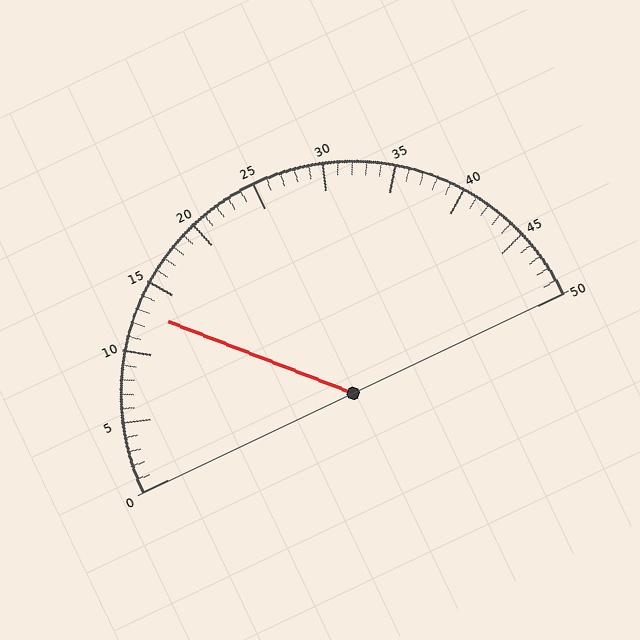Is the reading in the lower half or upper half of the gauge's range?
The reading is in the lower half of the range (0 to 50).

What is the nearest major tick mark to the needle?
The nearest major tick mark is 15.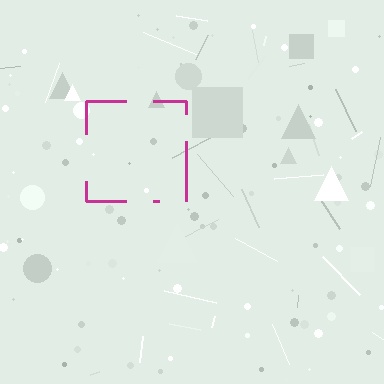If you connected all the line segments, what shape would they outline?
They would outline a square.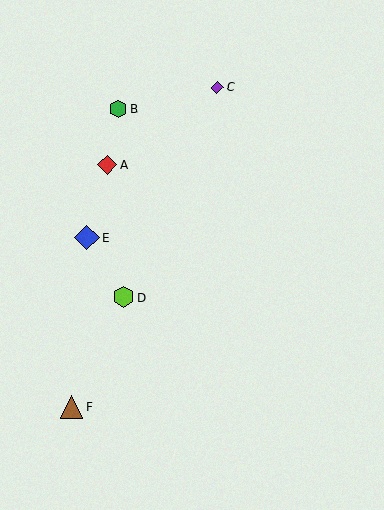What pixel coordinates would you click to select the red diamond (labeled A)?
Click at (107, 165) to select the red diamond A.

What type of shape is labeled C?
Shape C is a purple diamond.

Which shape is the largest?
The blue diamond (labeled E) is the largest.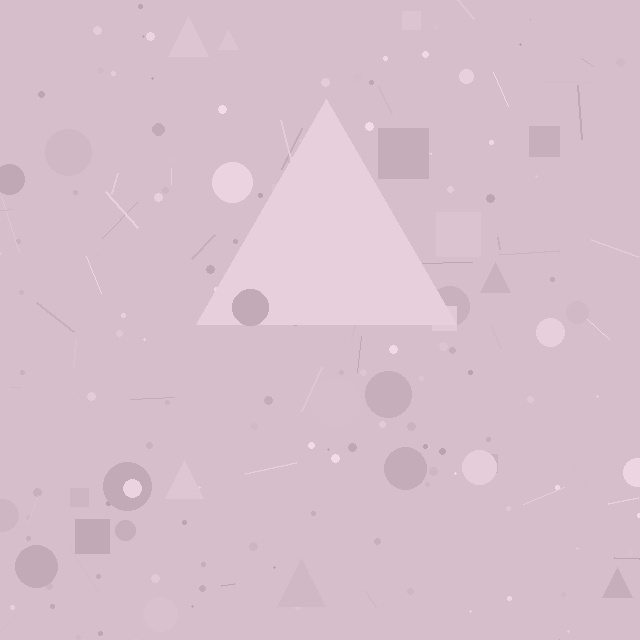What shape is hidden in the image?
A triangle is hidden in the image.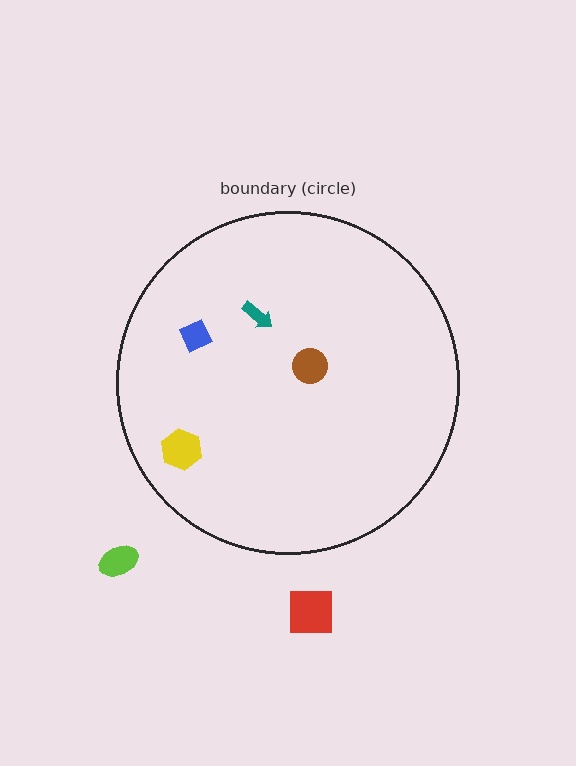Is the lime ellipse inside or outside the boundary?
Outside.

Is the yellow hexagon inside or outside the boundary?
Inside.